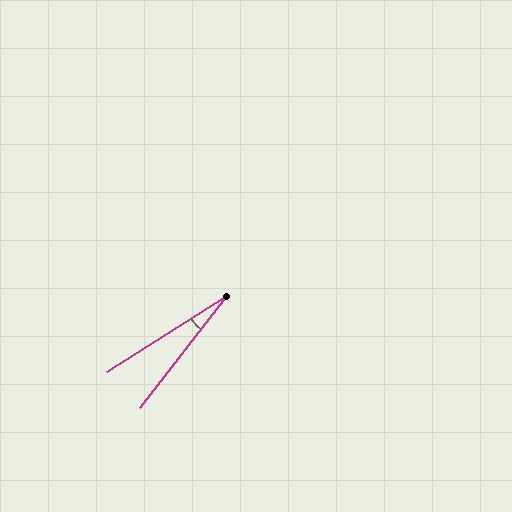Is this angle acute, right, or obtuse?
It is acute.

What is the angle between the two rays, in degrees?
Approximately 20 degrees.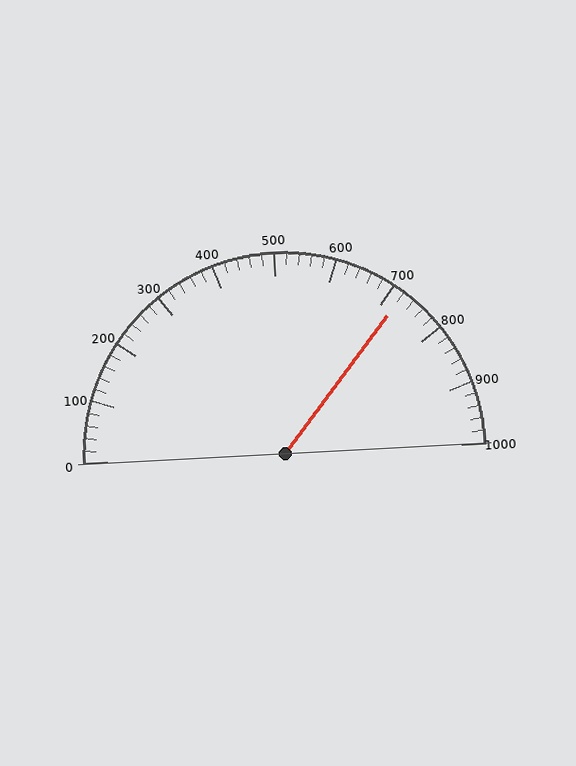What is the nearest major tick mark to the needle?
The nearest major tick mark is 700.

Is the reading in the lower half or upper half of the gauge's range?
The reading is in the upper half of the range (0 to 1000).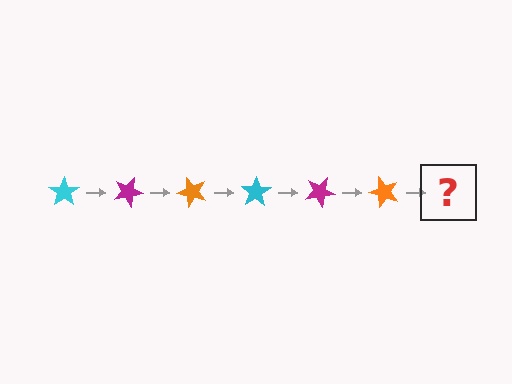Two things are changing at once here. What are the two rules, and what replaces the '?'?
The two rules are that it rotates 25 degrees each step and the color cycles through cyan, magenta, and orange. The '?' should be a cyan star, rotated 150 degrees from the start.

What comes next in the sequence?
The next element should be a cyan star, rotated 150 degrees from the start.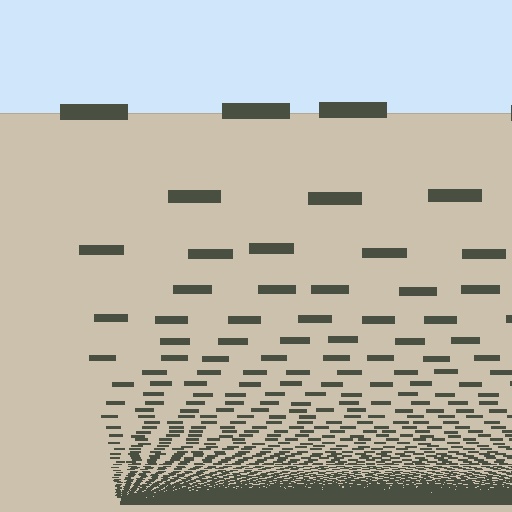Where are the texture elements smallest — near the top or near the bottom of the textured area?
Near the bottom.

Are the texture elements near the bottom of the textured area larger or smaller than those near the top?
Smaller. The gradient is inverted — elements near the bottom are smaller and denser.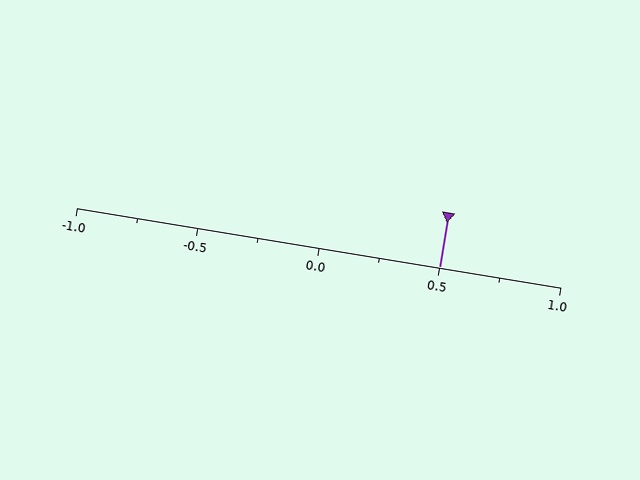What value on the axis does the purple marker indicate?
The marker indicates approximately 0.5.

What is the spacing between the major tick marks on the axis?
The major ticks are spaced 0.5 apart.